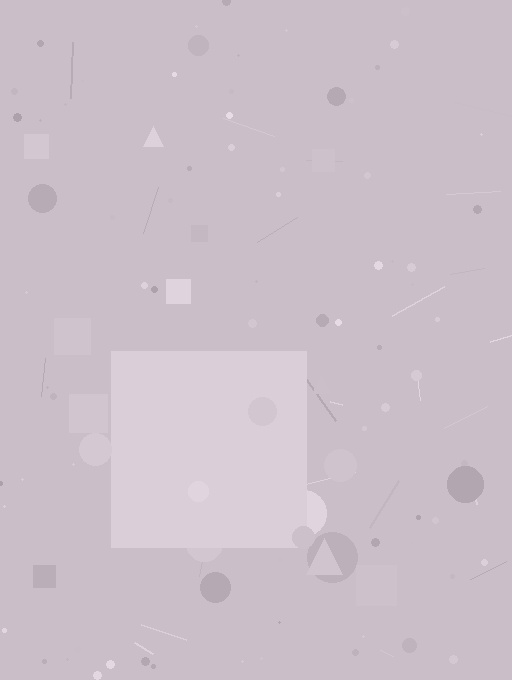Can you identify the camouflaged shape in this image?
The camouflaged shape is a square.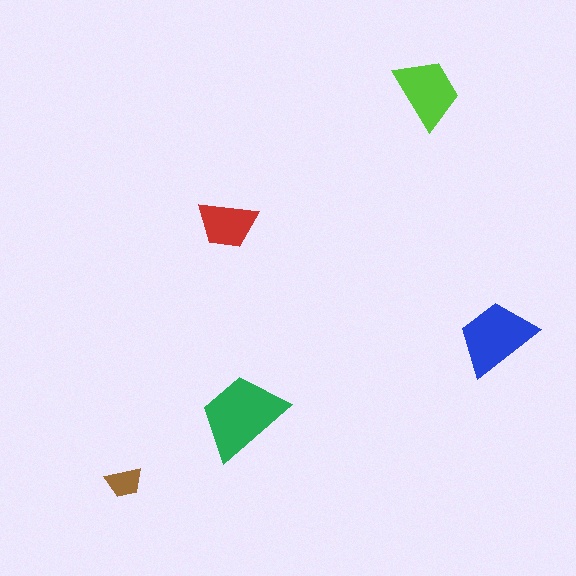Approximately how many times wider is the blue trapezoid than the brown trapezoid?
About 2 times wider.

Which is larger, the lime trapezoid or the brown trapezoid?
The lime one.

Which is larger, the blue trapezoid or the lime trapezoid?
The blue one.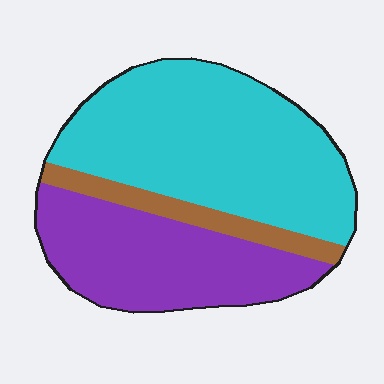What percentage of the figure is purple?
Purple covers around 35% of the figure.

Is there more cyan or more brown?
Cyan.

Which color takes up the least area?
Brown, at roughly 10%.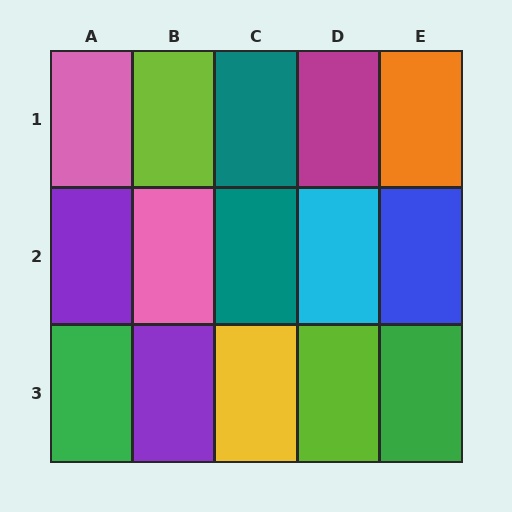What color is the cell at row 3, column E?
Green.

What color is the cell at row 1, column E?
Orange.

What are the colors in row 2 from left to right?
Purple, pink, teal, cyan, blue.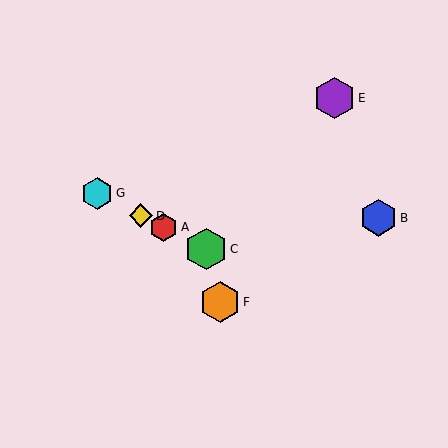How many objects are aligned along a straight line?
4 objects (A, C, D, G) are aligned along a straight line.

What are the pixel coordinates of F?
Object F is at (220, 302).